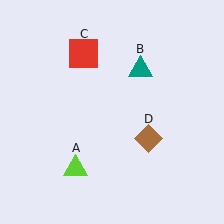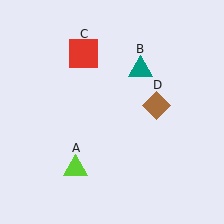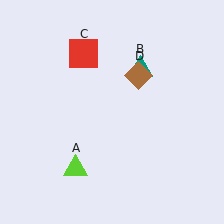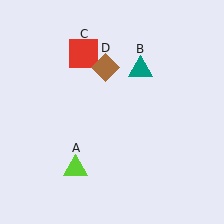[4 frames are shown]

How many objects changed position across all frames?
1 object changed position: brown diamond (object D).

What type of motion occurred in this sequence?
The brown diamond (object D) rotated counterclockwise around the center of the scene.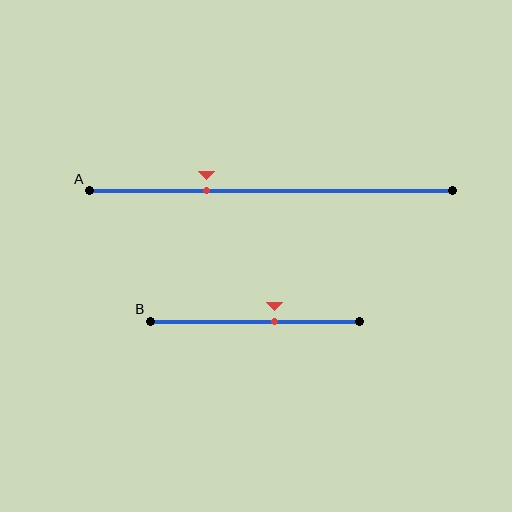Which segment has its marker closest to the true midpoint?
Segment B has its marker closest to the true midpoint.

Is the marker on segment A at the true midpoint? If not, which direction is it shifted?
No, the marker on segment A is shifted to the left by about 18% of the segment length.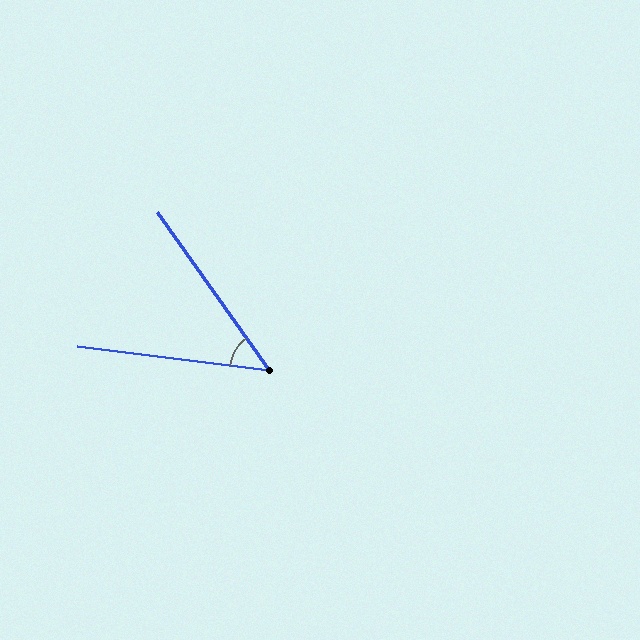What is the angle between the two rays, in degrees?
Approximately 48 degrees.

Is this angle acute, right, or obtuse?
It is acute.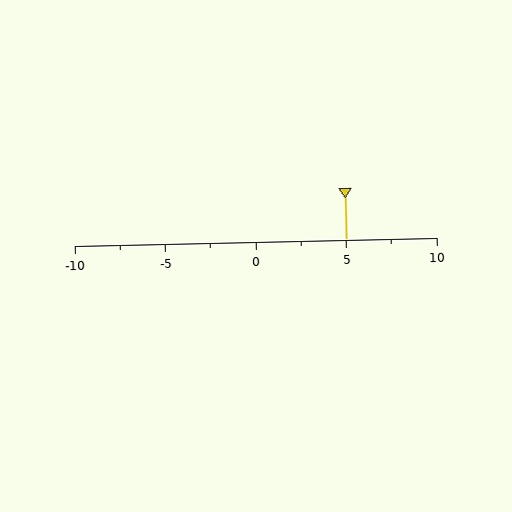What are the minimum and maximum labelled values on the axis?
The axis runs from -10 to 10.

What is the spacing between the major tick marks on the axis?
The major ticks are spaced 5 apart.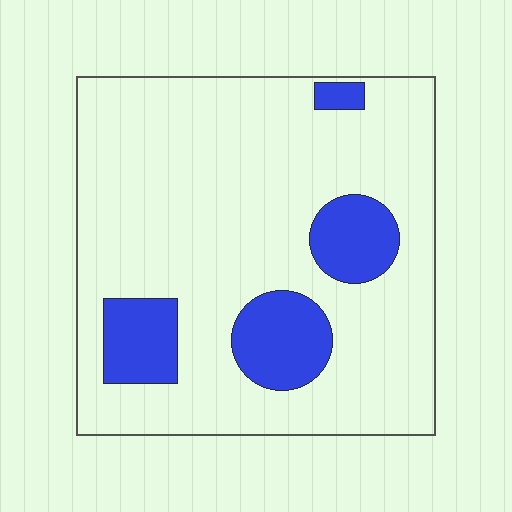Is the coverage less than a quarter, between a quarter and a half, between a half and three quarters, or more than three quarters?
Less than a quarter.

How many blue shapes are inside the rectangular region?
4.